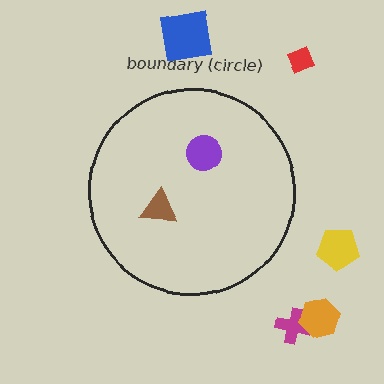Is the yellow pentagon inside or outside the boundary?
Outside.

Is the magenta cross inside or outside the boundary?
Outside.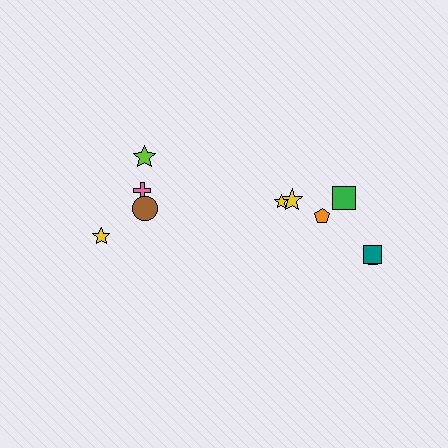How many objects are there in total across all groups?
There are 10 objects.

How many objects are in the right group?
There are 6 objects.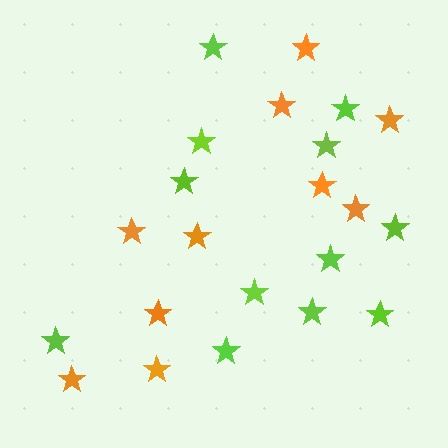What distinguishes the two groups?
There are 2 groups: one group of orange stars (10) and one group of lime stars (12).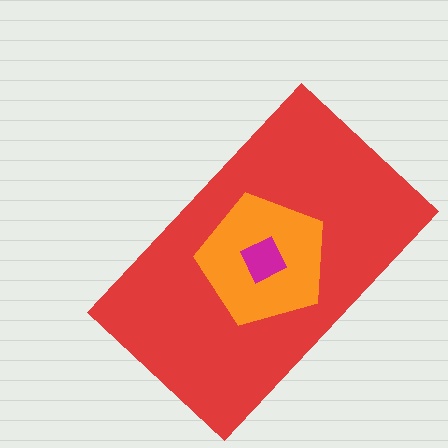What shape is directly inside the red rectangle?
The orange pentagon.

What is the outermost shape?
The red rectangle.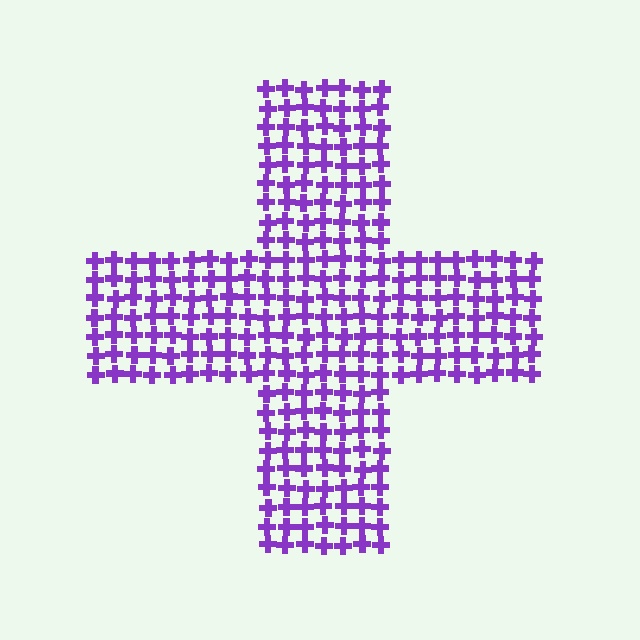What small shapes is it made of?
It is made of small crosses.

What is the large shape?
The large shape is a cross.